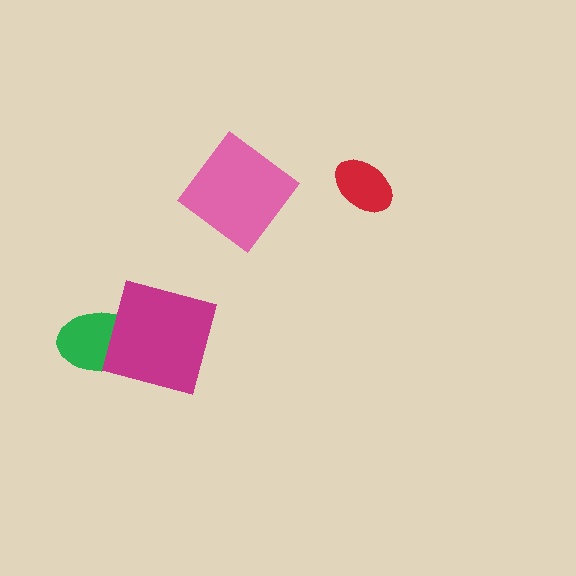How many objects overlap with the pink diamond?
0 objects overlap with the pink diamond.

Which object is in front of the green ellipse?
The magenta square is in front of the green ellipse.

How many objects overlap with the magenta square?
1 object overlaps with the magenta square.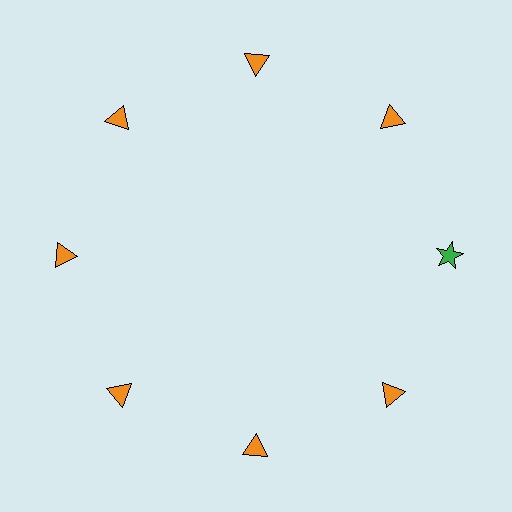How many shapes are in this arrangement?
There are 8 shapes arranged in a ring pattern.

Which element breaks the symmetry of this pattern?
The green star at roughly the 3 o'clock position breaks the symmetry. All other shapes are orange triangles.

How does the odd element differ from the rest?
It differs in both color (green instead of orange) and shape (star instead of triangle).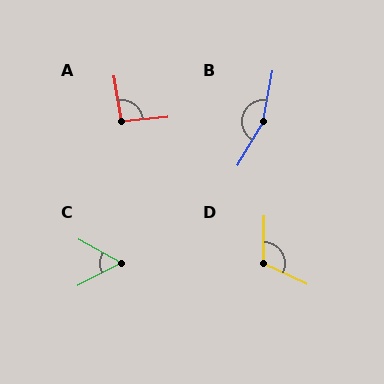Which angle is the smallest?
C, at approximately 56 degrees.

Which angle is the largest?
B, at approximately 160 degrees.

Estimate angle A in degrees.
Approximately 94 degrees.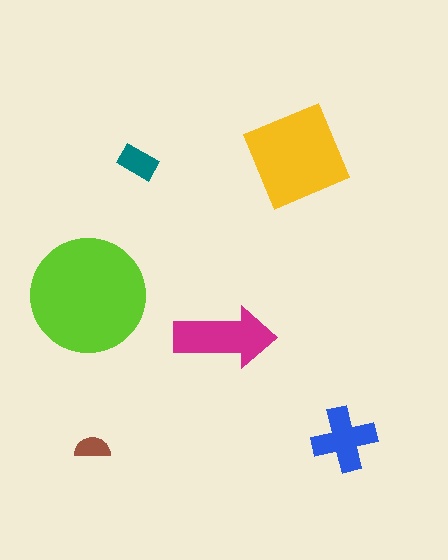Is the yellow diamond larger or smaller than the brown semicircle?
Larger.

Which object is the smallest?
The brown semicircle.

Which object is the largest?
The lime circle.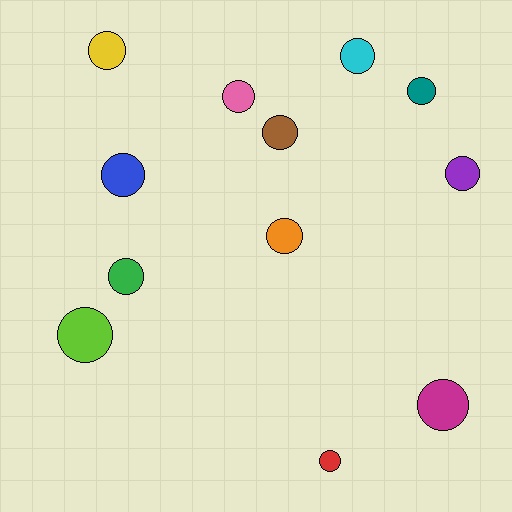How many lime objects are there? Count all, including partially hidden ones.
There is 1 lime object.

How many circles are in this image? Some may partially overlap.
There are 12 circles.